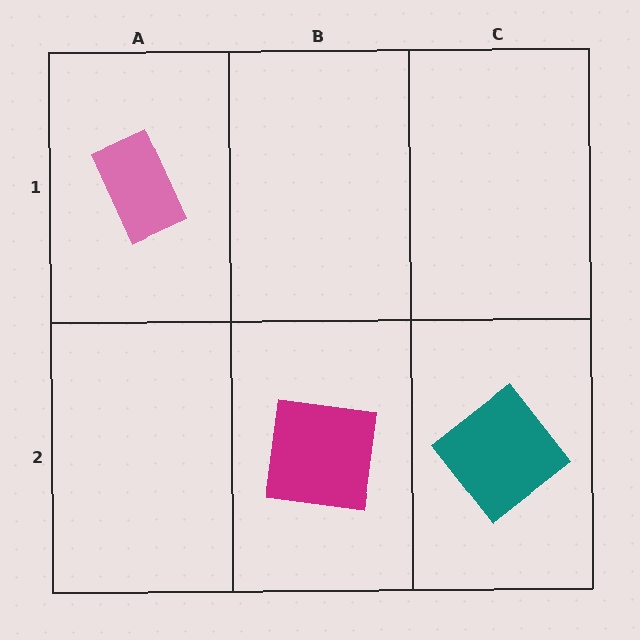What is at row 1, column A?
A pink rectangle.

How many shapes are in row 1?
1 shape.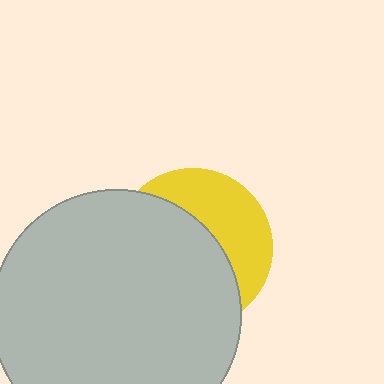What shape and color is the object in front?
The object in front is a light gray circle.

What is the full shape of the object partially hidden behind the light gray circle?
The partially hidden object is a yellow circle.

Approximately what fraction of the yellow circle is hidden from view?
Roughly 62% of the yellow circle is hidden behind the light gray circle.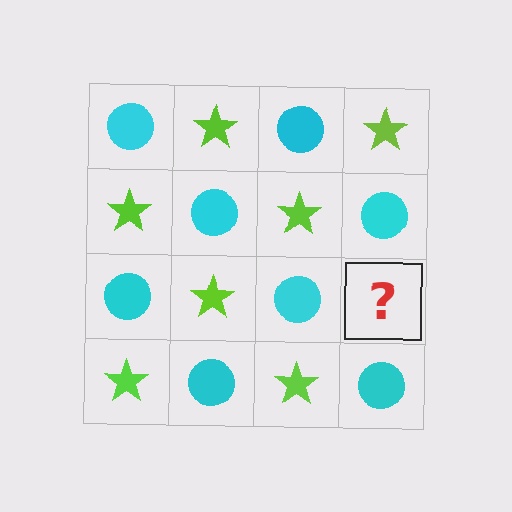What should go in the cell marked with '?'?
The missing cell should contain a lime star.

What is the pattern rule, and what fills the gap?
The rule is that it alternates cyan circle and lime star in a checkerboard pattern. The gap should be filled with a lime star.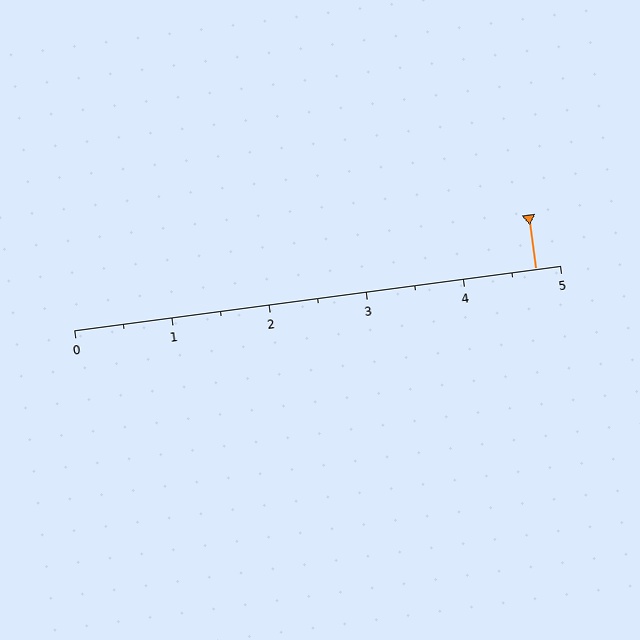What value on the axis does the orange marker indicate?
The marker indicates approximately 4.8.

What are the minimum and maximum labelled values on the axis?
The axis runs from 0 to 5.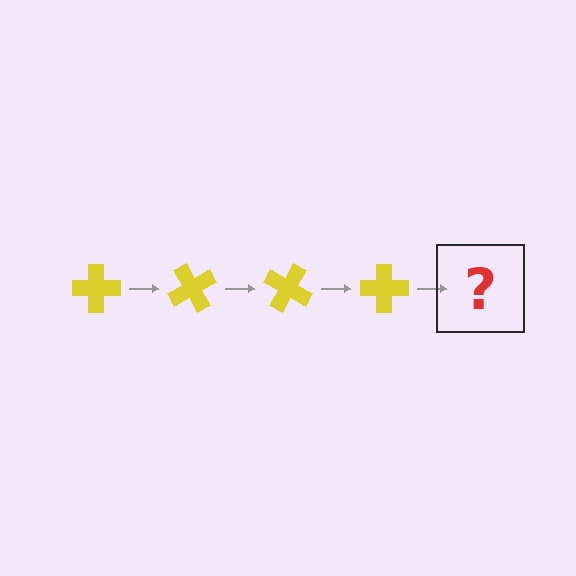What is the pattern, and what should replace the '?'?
The pattern is that the cross rotates 60 degrees each step. The '?' should be a yellow cross rotated 240 degrees.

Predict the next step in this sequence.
The next step is a yellow cross rotated 240 degrees.